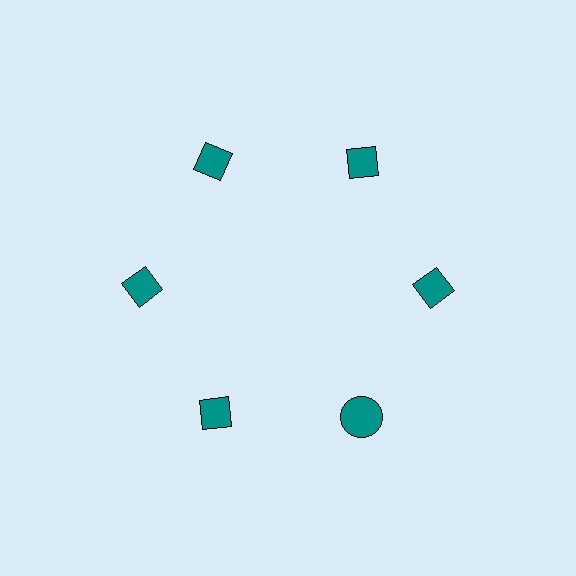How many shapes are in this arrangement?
There are 6 shapes arranged in a ring pattern.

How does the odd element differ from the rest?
It has a different shape: circle instead of diamond.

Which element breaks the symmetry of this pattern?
The teal circle at roughly the 5 o'clock position breaks the symmetry. All other shapes are teal diamonds.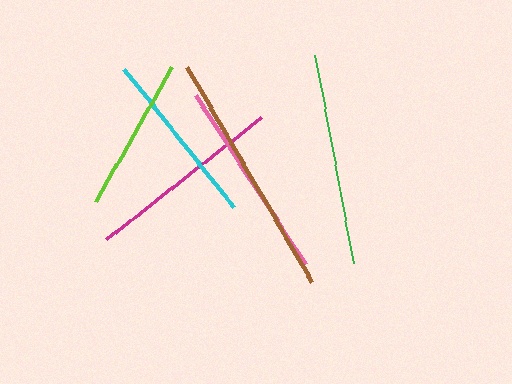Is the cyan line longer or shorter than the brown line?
The brown line is longer than the cyan line.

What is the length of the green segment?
The green segment is approximately 211 pixels long.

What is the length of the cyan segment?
The cyan segment is approximately 176 pixels long.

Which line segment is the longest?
The brown line is the longest at approximately 250 pixels.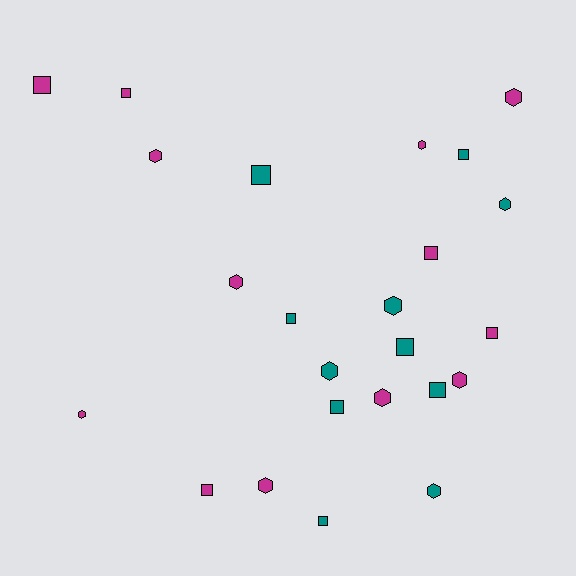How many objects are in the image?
There are 24 objects.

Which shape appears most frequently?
Hexagon, with 12 objects.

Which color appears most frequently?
Magenta, with 13 objects.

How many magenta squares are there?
There are 5 magenta squares.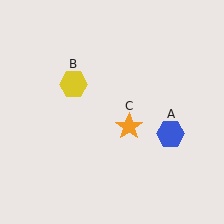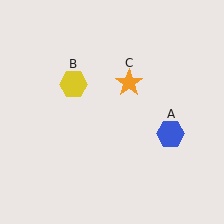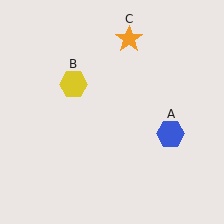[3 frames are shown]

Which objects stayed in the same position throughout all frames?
Blue hexagon (object A) and yellow hexagon (object B) remained stationary.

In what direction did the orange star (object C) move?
The orange star (object C) moved up.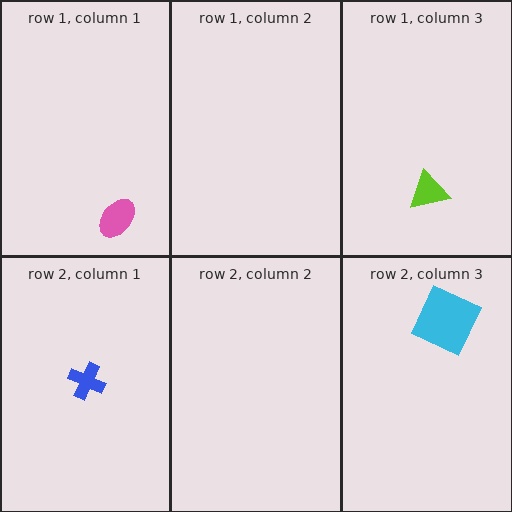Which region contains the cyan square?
The row 2, column 3 region.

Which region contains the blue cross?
The row 2, column 1 region.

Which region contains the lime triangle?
The row 1, column 3 region.